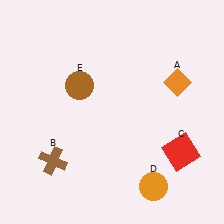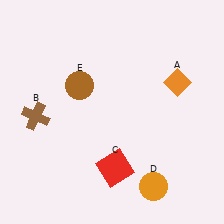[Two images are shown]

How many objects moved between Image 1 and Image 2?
2 objects moved between the two images.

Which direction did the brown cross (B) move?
The brown cross (B) moved up.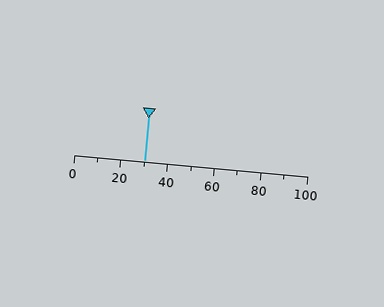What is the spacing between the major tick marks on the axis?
The major ticks are spaced 20 apart.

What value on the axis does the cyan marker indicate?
The marker indicates approximately 30.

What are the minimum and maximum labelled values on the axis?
The axis runs from 0 to 100.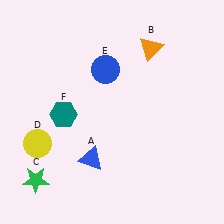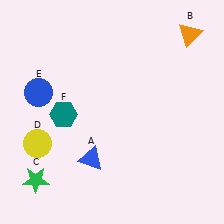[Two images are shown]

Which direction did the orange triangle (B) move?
The orange triangle (B) moved right.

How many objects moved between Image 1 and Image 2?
2 objects moved between the two images.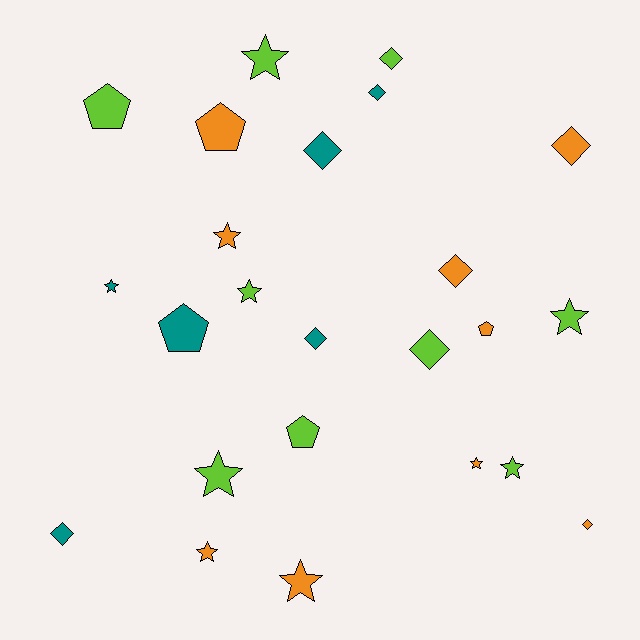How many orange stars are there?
There are 4 orange stars.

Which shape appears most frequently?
Star, with 10 objects.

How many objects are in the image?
There are 24 objects.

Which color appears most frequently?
Lime, with 9 objects.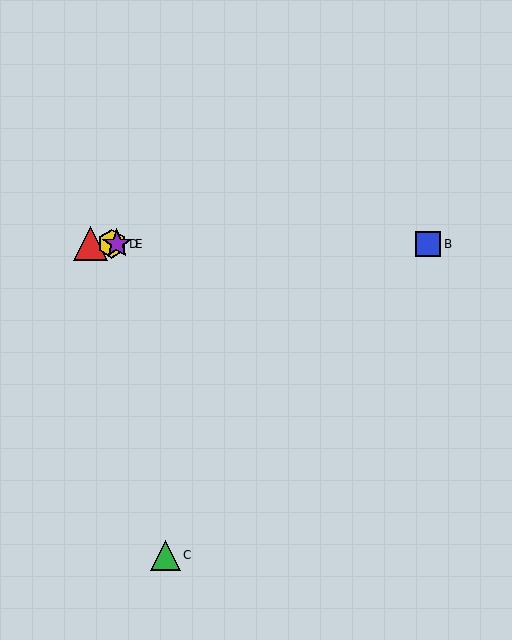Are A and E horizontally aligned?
Yes, both are at y≈244.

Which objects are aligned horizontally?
Objects A, B, D, E are aligned horizontally.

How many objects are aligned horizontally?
4 objects (A, B, D, E) are aligned horizontally.